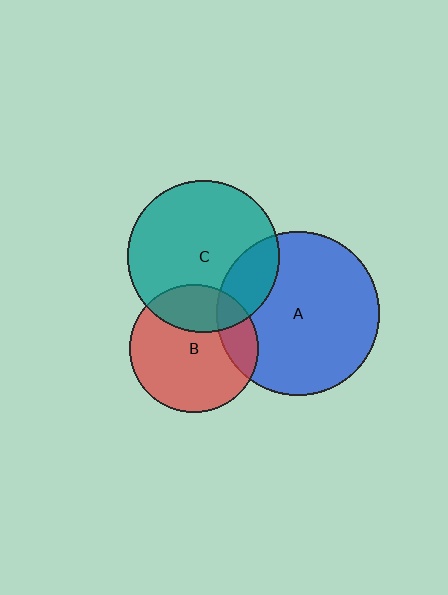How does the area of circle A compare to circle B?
Approximately 1.6 times.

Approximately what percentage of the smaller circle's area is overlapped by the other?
Approximately 25%.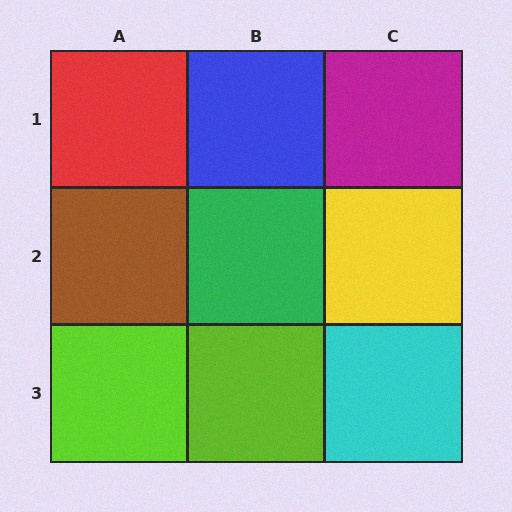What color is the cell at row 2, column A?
Brown.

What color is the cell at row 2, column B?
Green.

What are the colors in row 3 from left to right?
Lime, lime, cyan.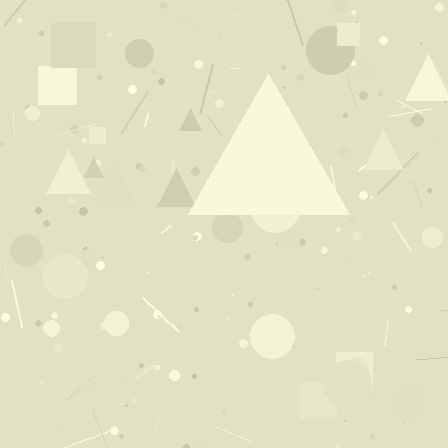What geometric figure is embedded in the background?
A triangle is embedded in the background.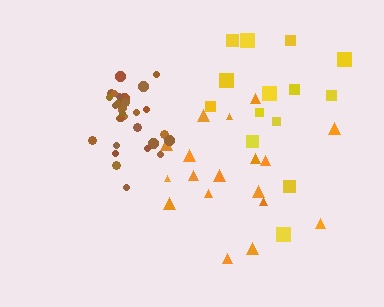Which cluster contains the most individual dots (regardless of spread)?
Brown (31).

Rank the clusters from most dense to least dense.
brown, yellow, orange.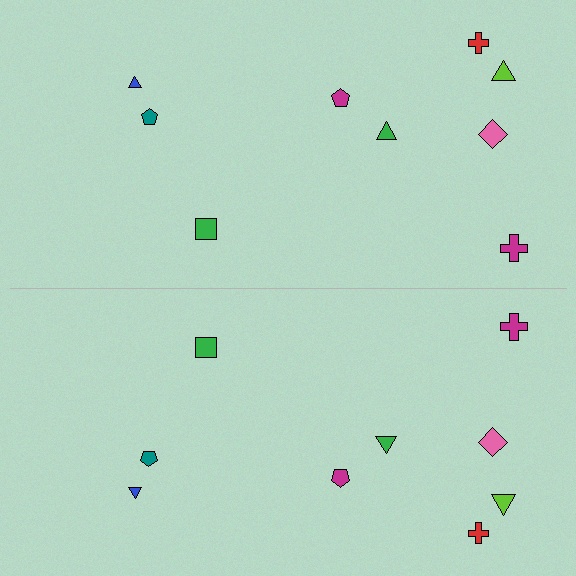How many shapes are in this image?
There are 18 shapes in this image.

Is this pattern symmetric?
Yes, this pattern has bilateral (reflection) symmetry.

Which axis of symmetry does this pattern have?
The pattern has a horizontal axis of symmetry running through the center of the image.